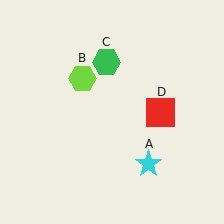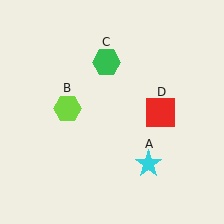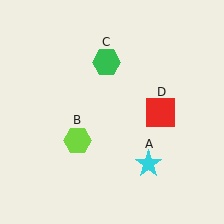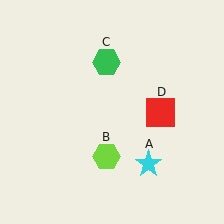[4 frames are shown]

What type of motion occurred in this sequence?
The lime hexagon (object B) rotated counterclockwise around the center of the scene.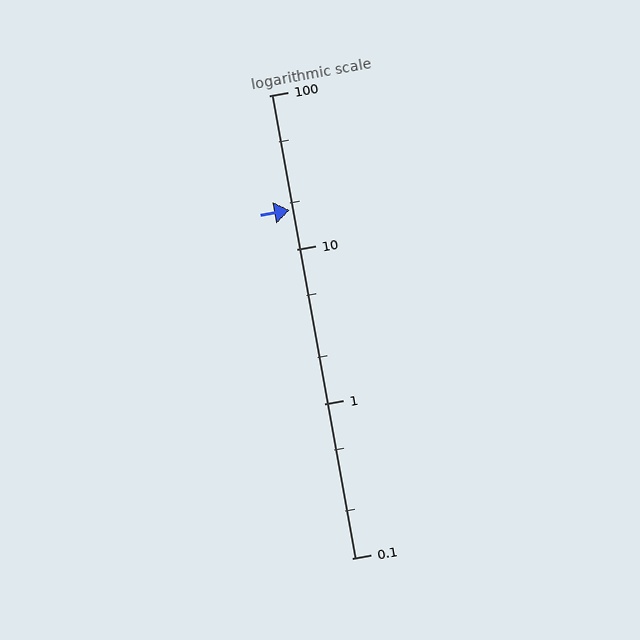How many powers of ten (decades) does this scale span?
The scale spans 3 decades, from 0.1 to 100.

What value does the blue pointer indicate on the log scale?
The pointer indicates approximately 18.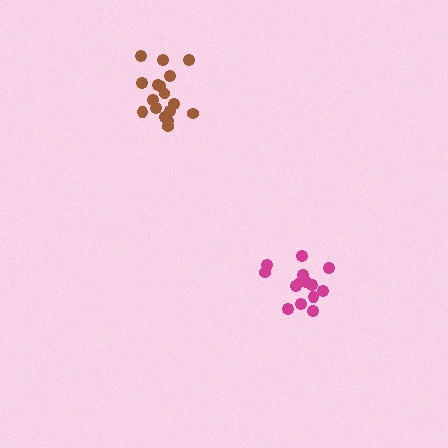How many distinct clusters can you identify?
There are 2 distinct clusters.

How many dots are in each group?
Group 1: 14 dots, Group 2: 17 dots (31 total).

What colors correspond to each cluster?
The clusters are colored: magenta, brown.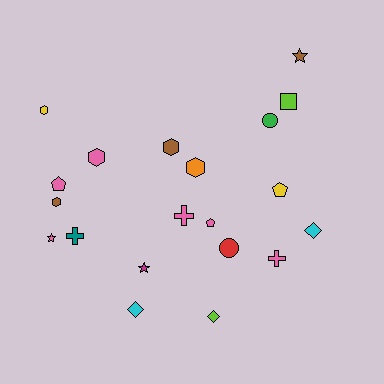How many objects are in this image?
There are 20 objects.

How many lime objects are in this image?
There are 2 lime objects.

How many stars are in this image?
There are 3 stars.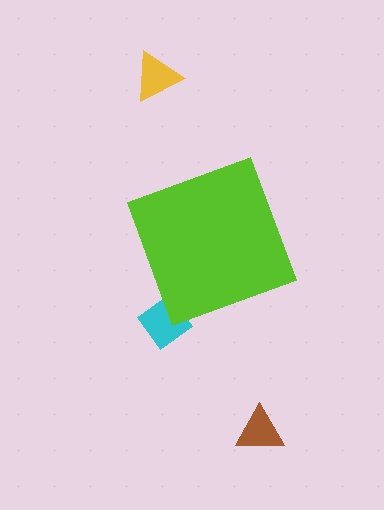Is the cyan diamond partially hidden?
Yes, the cyan diamond is partially hidden behind the lime diamond.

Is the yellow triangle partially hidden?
No, the yellow triangle is fully visible.